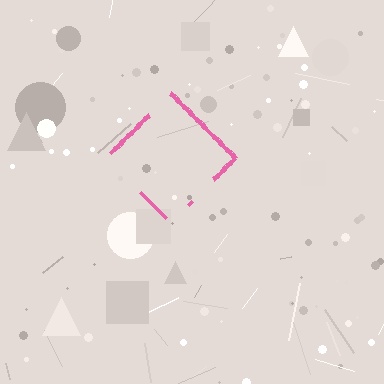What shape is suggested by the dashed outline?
The dashed outline suggests a diamond.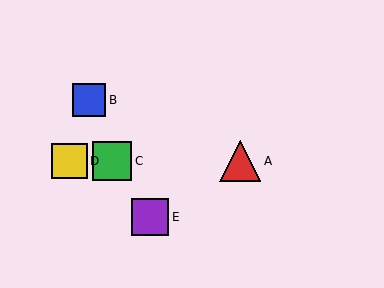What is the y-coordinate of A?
Object A is at y≈161.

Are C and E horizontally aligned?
No, C is at y≈161 and E is at y≈217.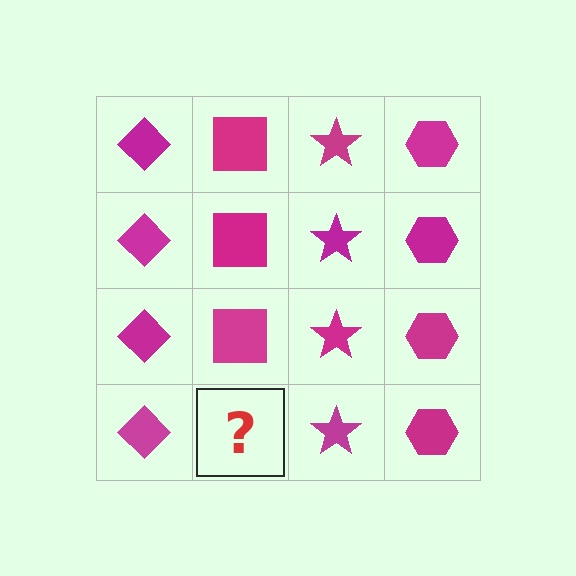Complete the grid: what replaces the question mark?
The question mark should be replaced with a magenta square.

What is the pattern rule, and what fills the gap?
The rule is that each column has a consistent shape. The gap should be filled with a magenta square.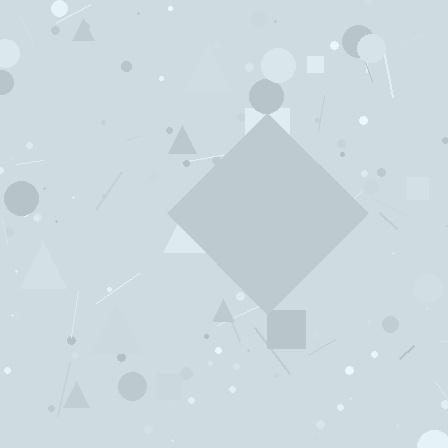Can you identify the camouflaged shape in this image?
The camouflaged shape is a diamond.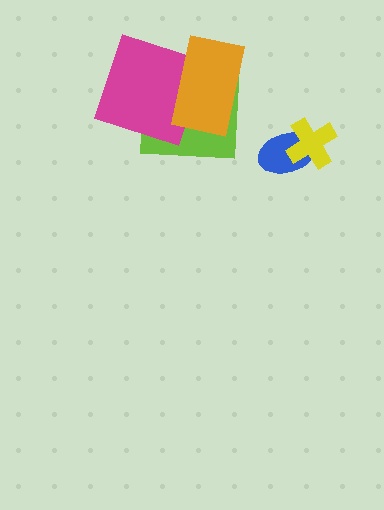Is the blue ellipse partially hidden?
Yes, it is partially covered by another shape.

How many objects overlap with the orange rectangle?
2 objects overlap with the orange rectangle.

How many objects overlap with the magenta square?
2 objects overlap with the magenta square.